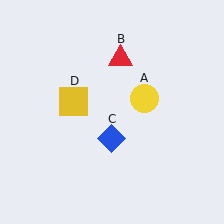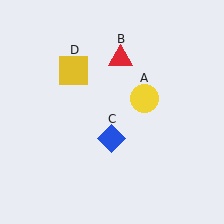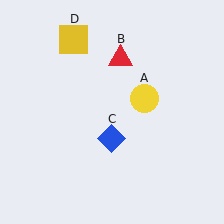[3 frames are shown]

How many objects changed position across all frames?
1 object changed position: yellow square (object D).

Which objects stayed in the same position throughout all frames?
Yellow circle (object A) and red triangle (object B) and blue diamond (object C) remained stationary.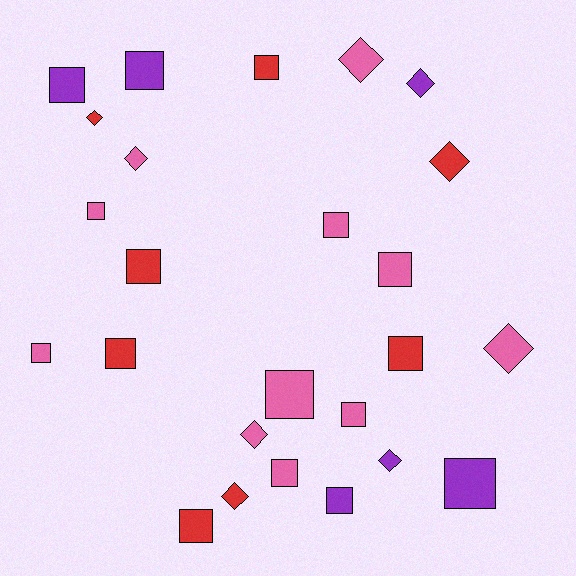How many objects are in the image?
There are 25 objects.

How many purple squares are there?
There are 4 purple squares.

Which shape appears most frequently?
Square, with 16 objects.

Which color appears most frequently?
Pink, with 11 objects.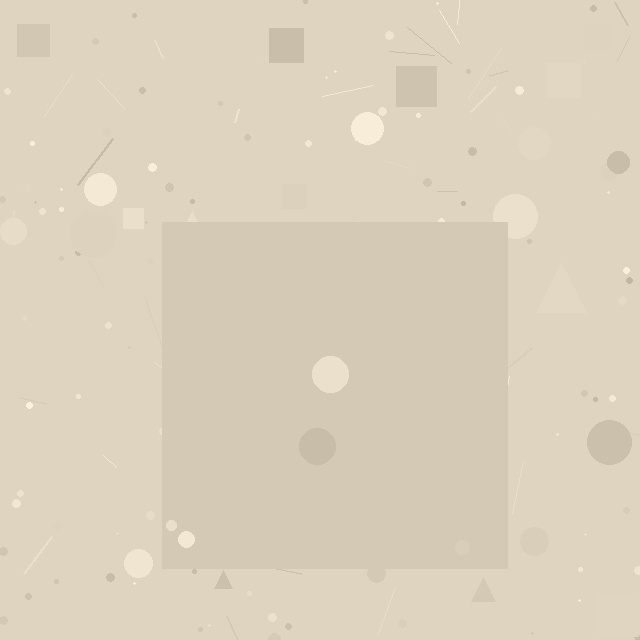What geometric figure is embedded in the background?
A square is embedded in the background.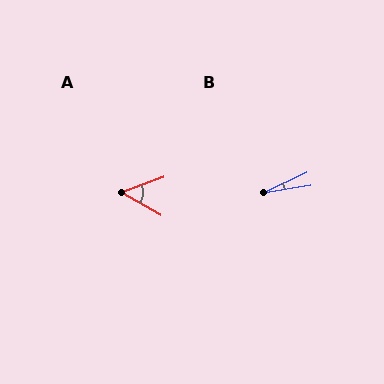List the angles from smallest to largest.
B (17°), A (49°).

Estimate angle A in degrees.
Approximately 49 degrees.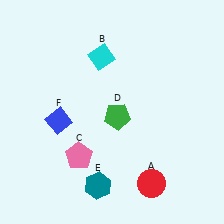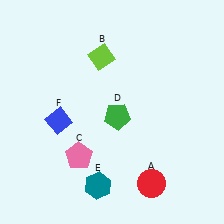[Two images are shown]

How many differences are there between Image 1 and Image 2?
There is 1 difference between the two images.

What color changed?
The diamond (B) changed from cyan in Image 1 to lime in Image 2.